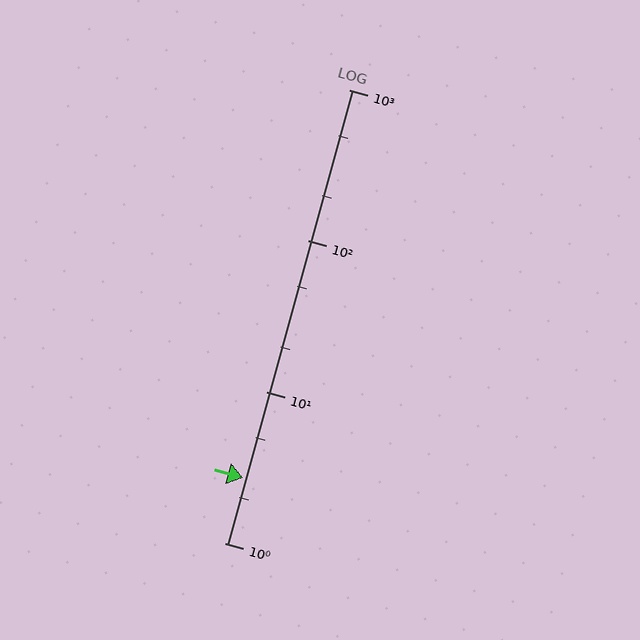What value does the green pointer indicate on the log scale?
The pointer indicates approximately 2.7.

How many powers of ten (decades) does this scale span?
The scale spans 3 decades, from 1 to 1000.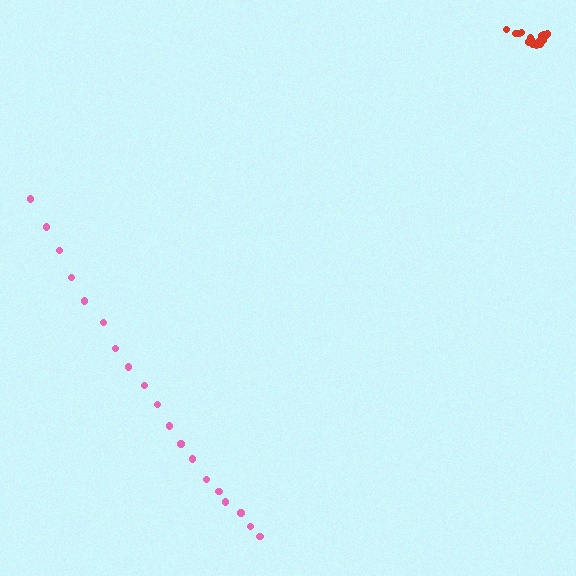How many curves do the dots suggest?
There are 2 distinct paths.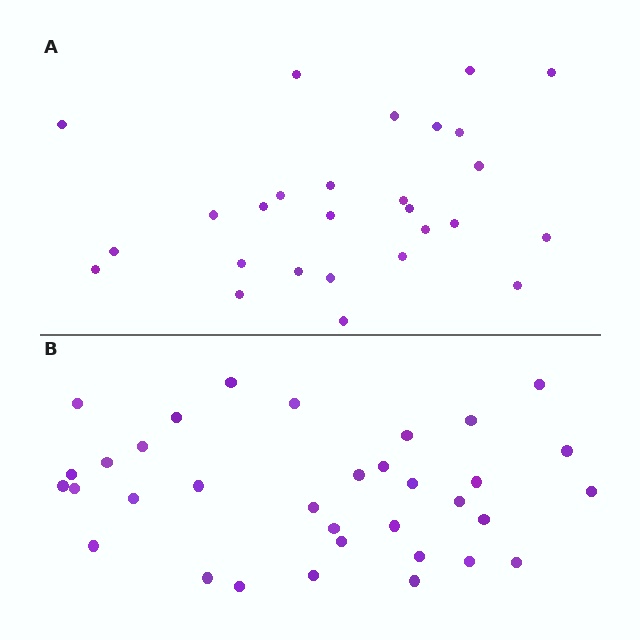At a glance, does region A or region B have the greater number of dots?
Region B (the bottom region) has more dots.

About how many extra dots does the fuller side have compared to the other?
Region B has roughly 8 or so more dots than region A.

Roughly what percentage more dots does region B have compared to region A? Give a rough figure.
About 25% more.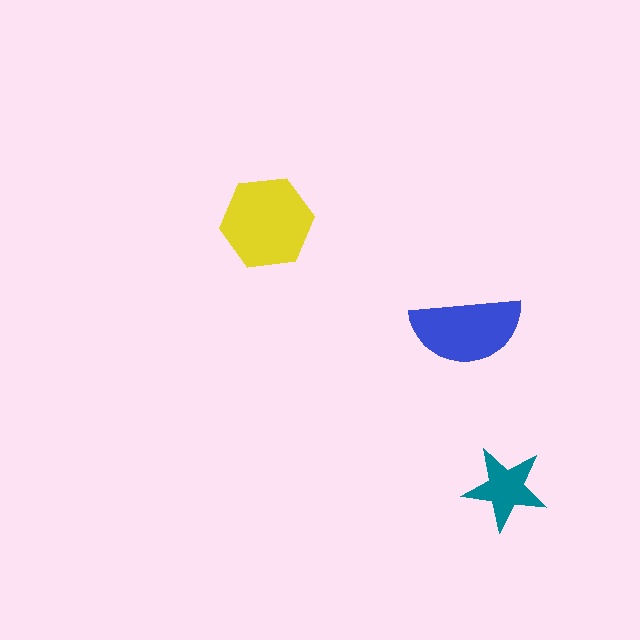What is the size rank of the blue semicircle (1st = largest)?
2nd.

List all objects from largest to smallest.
The yellow hexagon, the blue semicircle, the teal star.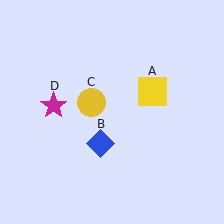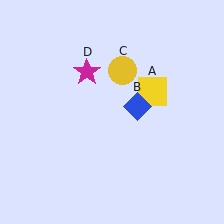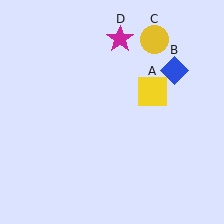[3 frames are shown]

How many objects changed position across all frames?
3 objects changed position: blue diamond (object B), yellow circle (object C), magenta star (object D).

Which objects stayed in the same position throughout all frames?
Yellow square (object A) remained stationary.